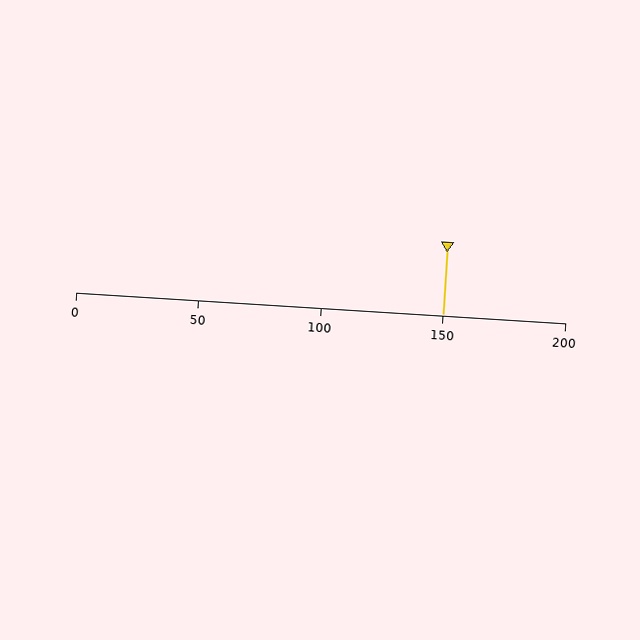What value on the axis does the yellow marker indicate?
The marker indicates approximately 150.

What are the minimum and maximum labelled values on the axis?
The axis runs from 0 to 200.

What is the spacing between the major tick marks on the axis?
The major ticks are spaced 50 apart.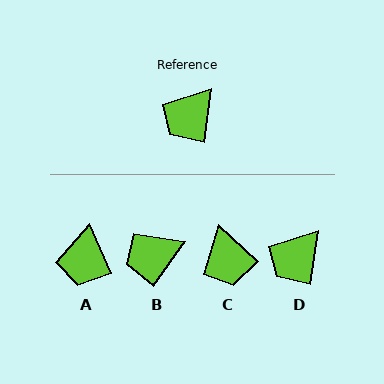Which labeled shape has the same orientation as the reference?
D.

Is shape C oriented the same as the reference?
No, it is off by about 55 degrees.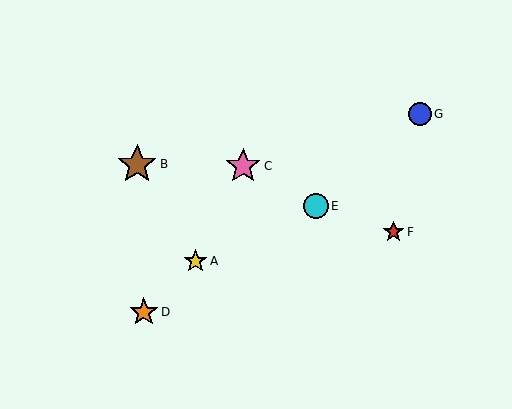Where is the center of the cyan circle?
The center of the cyan circle is at (316, 206).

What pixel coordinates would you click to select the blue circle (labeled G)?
Click at (420, 114) to select the blue circle G.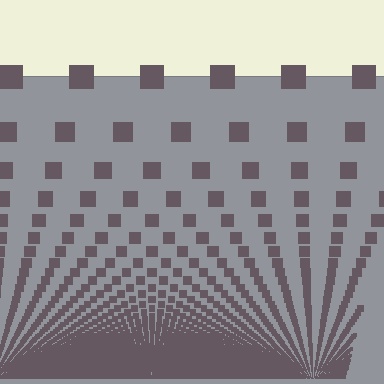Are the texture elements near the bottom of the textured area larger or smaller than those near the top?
Smaller. The gradient is inverted — elements near the bottom are smaller and denser.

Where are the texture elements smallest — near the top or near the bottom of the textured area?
Near the bottom.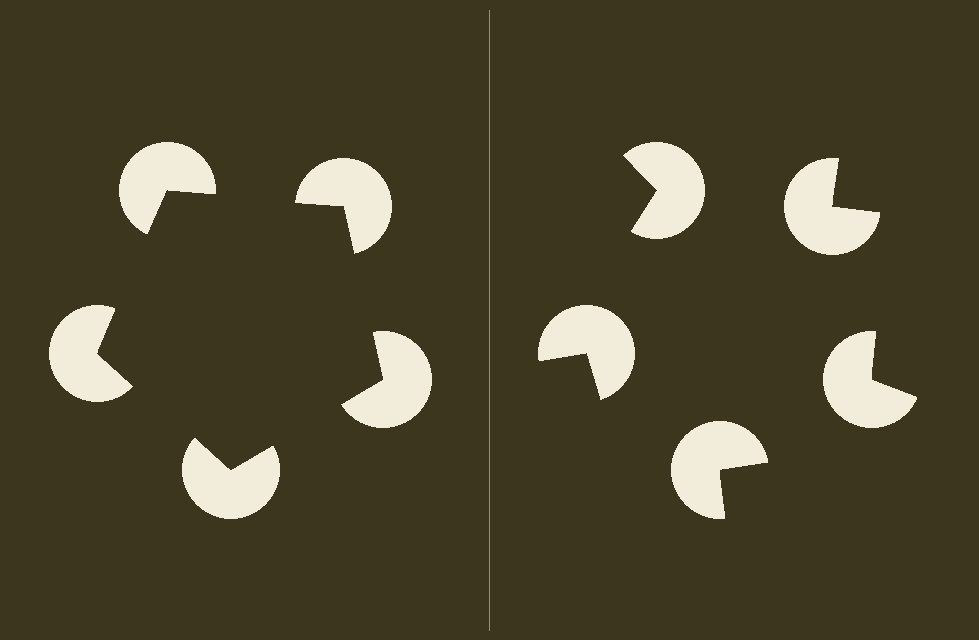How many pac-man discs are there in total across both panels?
10 — 5 on each side.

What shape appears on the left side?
An illusory pentagon.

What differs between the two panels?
The pac-man discs are positioned identically on both sides; only the wedge orientations differ. On the left they align to a pentagon; on the right they are misaligned.